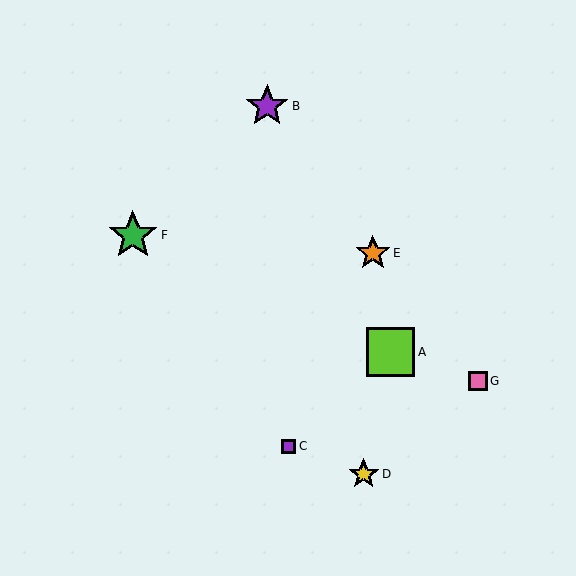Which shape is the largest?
The green star (labeled F) is the largest.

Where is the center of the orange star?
The center of the orange star is at (373, 253).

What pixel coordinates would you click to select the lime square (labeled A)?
Click at (391, 352) to select the lime square A.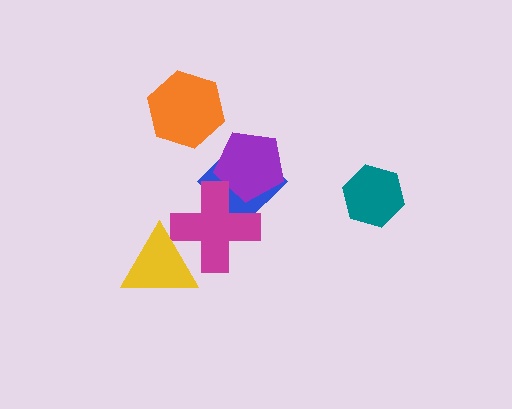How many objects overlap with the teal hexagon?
0 objects overlap with the teal hexagon.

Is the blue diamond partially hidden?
Yes, it is partially covered by another shape.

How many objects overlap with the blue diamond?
2 objects overlap with the blue diamond.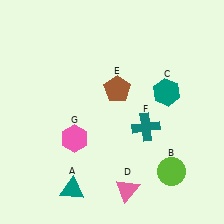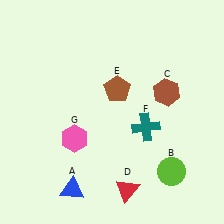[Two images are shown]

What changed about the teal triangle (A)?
In Image 1, A is teal. In Image 2, it changed to blue.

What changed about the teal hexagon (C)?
In Image 1, C is teal. In Image 2, it changed to brown.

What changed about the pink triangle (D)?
In Image 1, D is pink. In Image 2, it changed to red.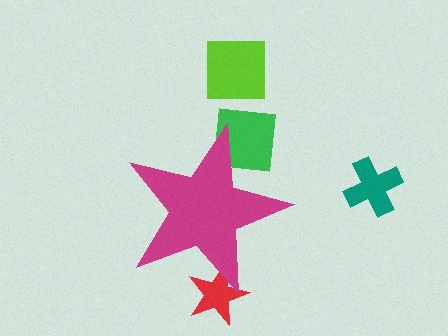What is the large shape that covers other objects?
A magenta star.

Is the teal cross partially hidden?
No, the teal cross is fully visible.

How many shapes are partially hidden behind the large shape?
2 shapes are partially hidden.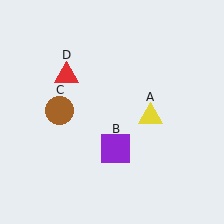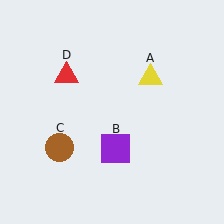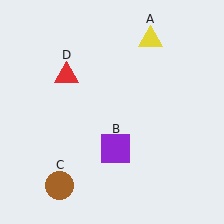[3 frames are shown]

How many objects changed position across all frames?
2 objects changed position: yellow triangle (object A), brown circle (object C).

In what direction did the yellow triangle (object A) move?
The yellow triangle (object A) moved up.